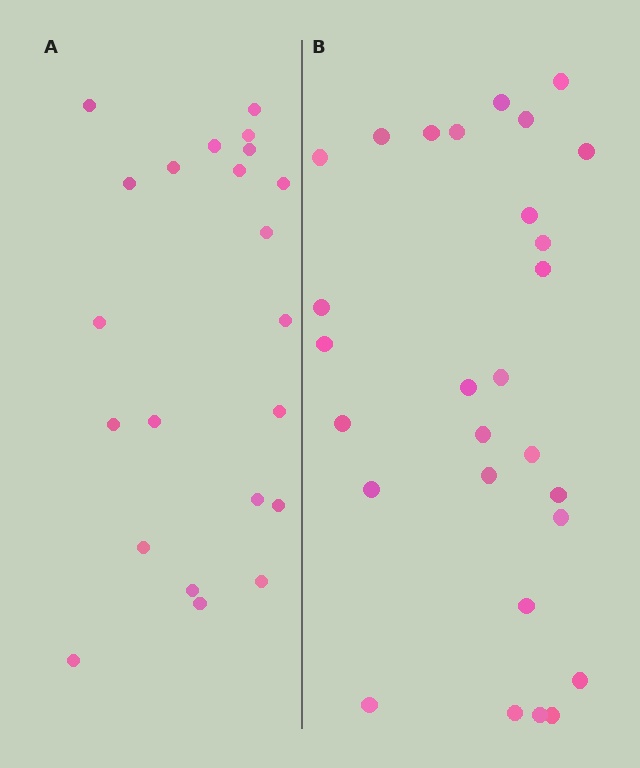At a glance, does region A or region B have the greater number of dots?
Region B (the right region) has more dots.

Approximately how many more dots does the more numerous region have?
Region B has about 6 more dots than region A.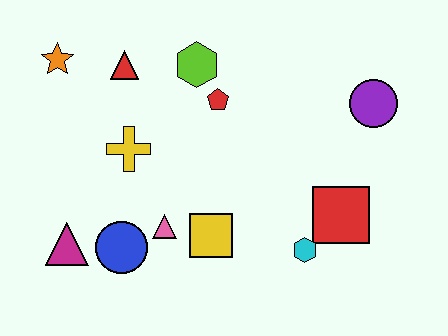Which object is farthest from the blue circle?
The purple circle is farthest from the blue circle.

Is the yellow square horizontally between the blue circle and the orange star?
No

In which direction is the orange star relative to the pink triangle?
The orange star is above the pink triangle.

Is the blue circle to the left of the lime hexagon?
Yes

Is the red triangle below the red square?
No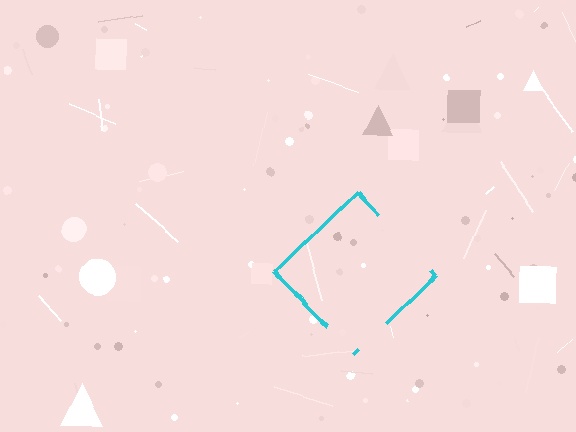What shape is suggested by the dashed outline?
The dashed outline suggests a diamond.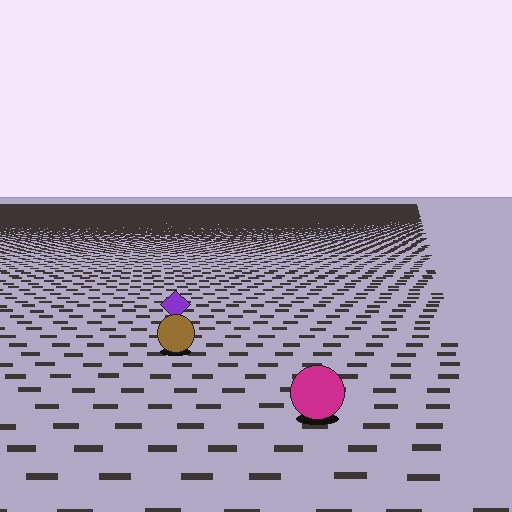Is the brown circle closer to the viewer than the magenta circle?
No. The magenta circle is closer — you can tell from the texture gradient: the ground texture is coarser near it.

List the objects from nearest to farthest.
From nearest to farthest: the magenta circle, the brown circle, the purple diamond.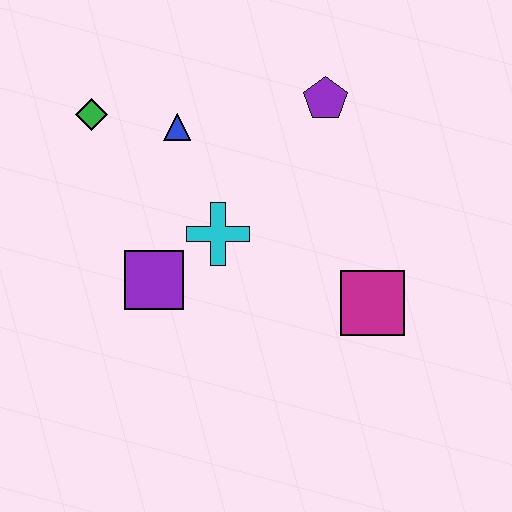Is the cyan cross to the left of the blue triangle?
No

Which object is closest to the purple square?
The cyan cross is closest to the purple square.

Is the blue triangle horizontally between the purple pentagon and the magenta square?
No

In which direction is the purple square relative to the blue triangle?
The purple square is below the blue triangle.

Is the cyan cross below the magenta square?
No